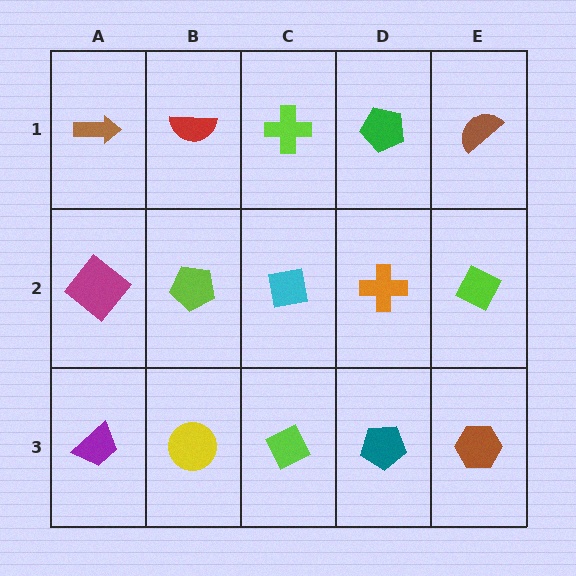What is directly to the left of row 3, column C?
A yellow circle.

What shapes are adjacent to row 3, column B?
A lime pentagon (row 2, column B), a purple trapezoid (row 3, column A), a lime diamond (row 3, column C).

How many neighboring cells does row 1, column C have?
3.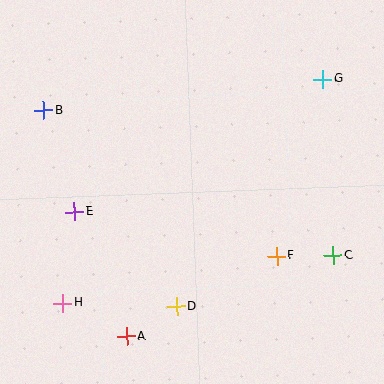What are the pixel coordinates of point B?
Point B is at (44, 110).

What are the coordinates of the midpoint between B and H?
The midpoint between B and H is at (53, 207).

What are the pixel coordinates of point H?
Point H is at (63, 303).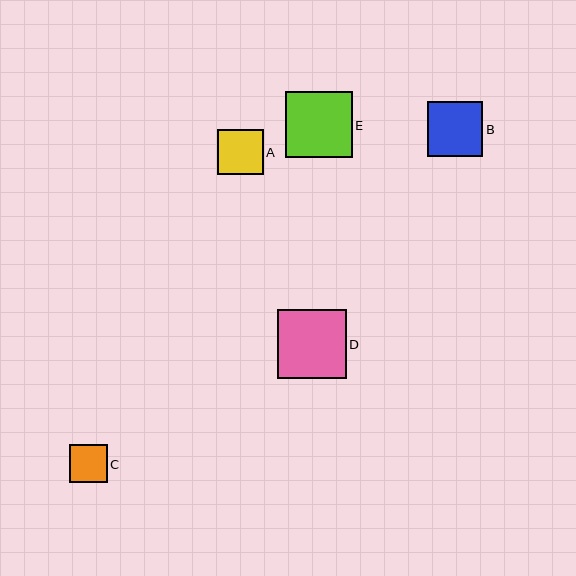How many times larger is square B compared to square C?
Square B is approximately 1.5 times the size of square C.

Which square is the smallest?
Square C is the smallest with a size of approximately 38 pixels.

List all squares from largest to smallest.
From largest to smallest: D, E, B, A, C.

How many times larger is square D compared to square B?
Square D is approximately 1.2 times the size of square B.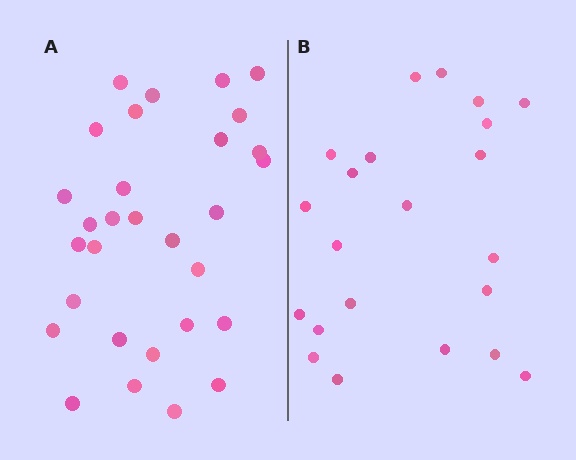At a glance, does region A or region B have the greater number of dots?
Region A (the left region) has more dots.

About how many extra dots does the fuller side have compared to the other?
Region A has roughly 8 or so more dots than region B.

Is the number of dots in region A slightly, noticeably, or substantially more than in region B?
Region A has noticeably more, but not dramatically so. The ratio is roughly 1.4 to 1.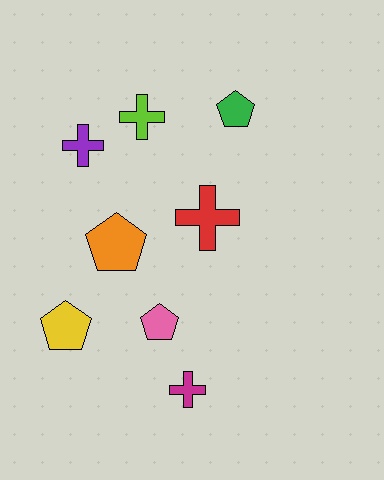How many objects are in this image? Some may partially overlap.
There are 8 objects.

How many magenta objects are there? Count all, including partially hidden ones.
There is 1 magenta object.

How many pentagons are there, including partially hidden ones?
There are 4 pentagons.